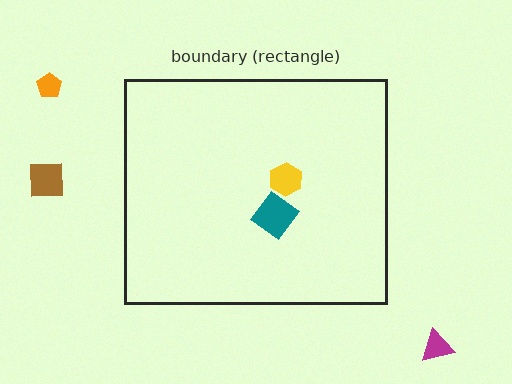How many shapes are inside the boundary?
2 inside, 3 outside.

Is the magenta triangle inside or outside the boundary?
Outside.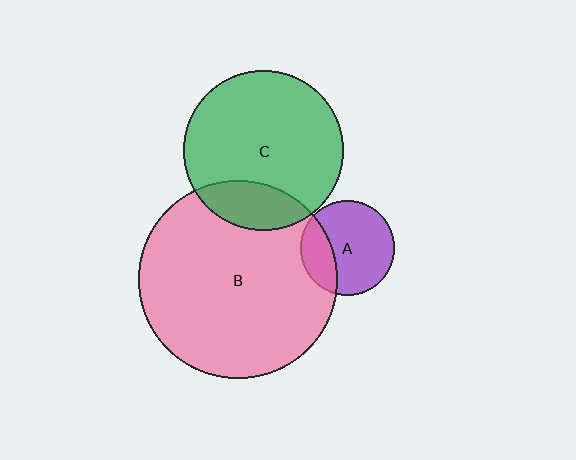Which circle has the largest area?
Circle B (pink).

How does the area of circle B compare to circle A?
Approximately 4.4 times.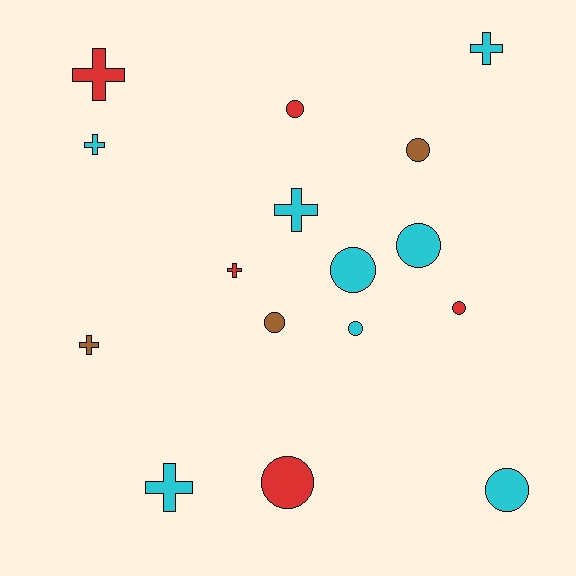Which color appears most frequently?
Cyan, with 8 objects.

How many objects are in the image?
There are 16 objects.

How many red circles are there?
There are 3 red circles.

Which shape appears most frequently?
Circle, with 9 objects.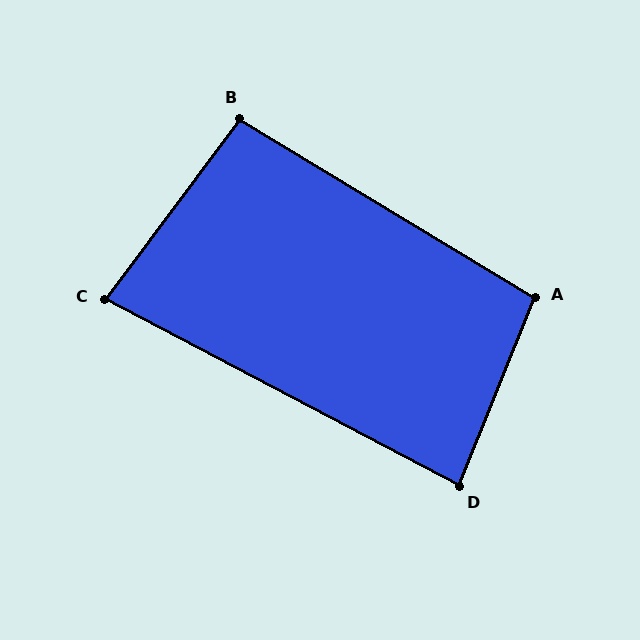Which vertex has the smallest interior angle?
C, at approximately 81 degrees.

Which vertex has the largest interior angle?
A, at approximately 99 degrees.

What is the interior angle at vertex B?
Approximately 96 degrees (obtuse).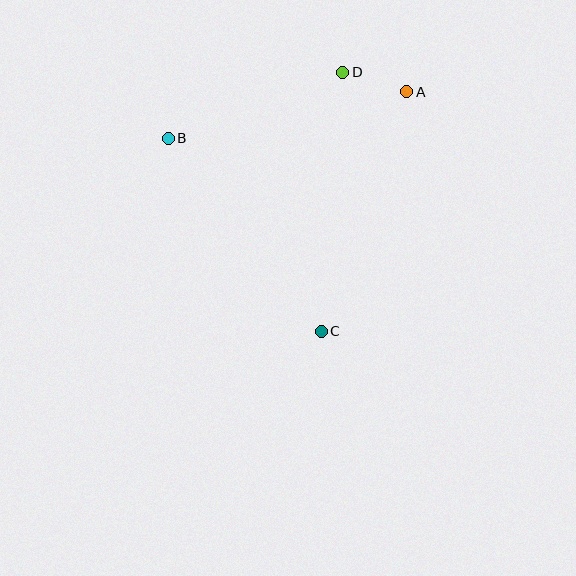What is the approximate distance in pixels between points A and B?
The distance between A and B is approximately 243 pixels.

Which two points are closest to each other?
Points A and D are closest to each other.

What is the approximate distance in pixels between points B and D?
The distance between B and D is approximately 187 pixels.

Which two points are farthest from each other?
Points C and D are farthest from each other.